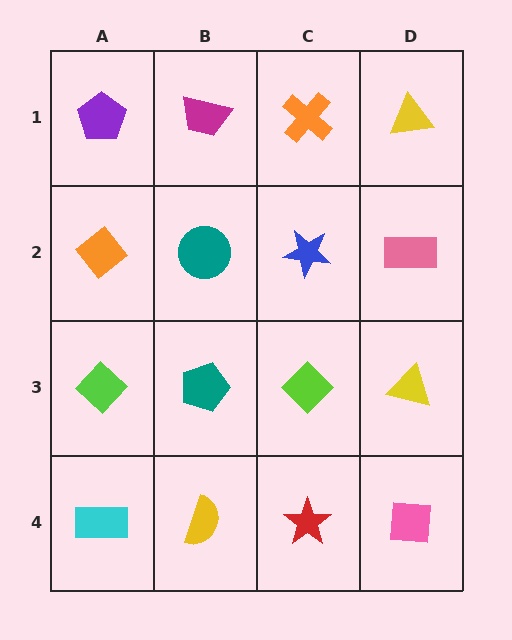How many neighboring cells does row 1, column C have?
3.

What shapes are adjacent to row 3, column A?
An orange diamond (row 2, column A), a cyan rectangle (row 4, column A), a teal pentagon (row 3, column B).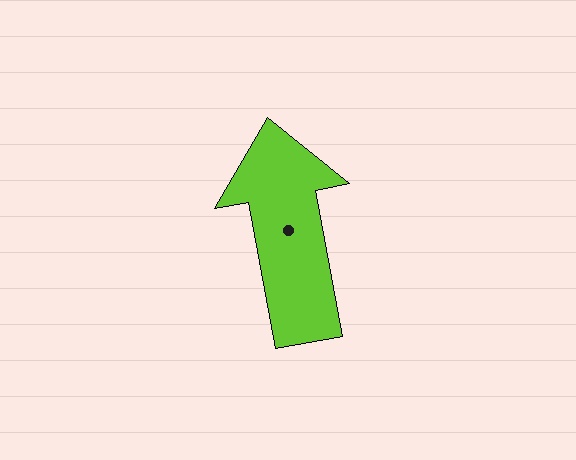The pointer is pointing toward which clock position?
Roughly 12 o'clock.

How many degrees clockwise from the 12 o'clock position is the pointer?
Approximately 349 degrees.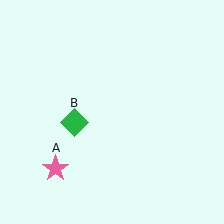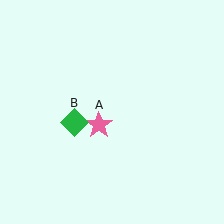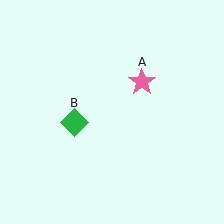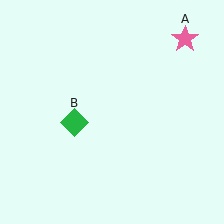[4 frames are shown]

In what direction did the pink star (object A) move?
The pink star (object A) moved up and to the right.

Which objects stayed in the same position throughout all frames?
Green diamond (object B) remained stationary.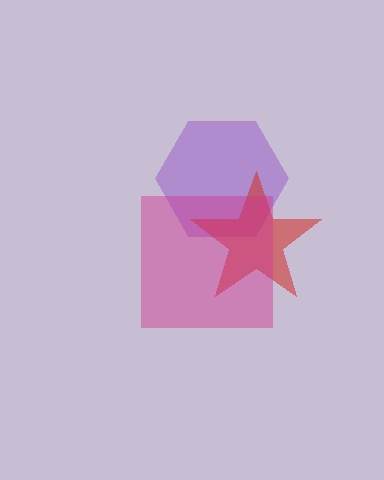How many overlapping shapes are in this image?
There are 3 overlapping shapes in the image.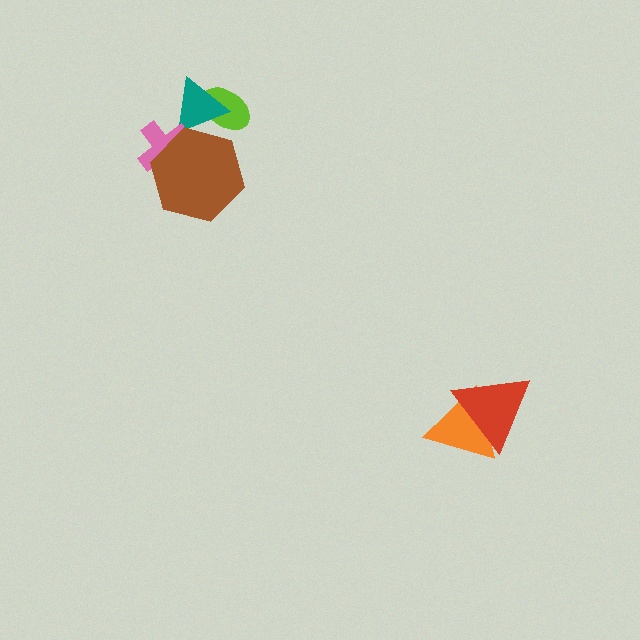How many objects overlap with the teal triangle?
3 objects overlap with the teal triangle.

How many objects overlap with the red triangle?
1 object overlaps with the red triangle.